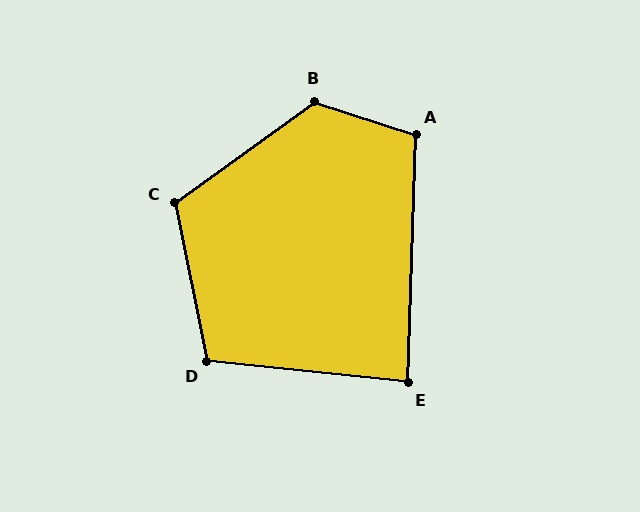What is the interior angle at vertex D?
Approximately 107 degrees (obtuse).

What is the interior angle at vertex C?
Approximately 115 degrees (obtuse).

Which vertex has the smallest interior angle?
E, at approximately 86 degrees.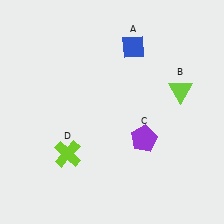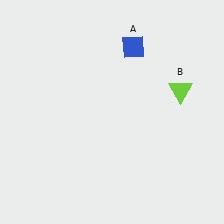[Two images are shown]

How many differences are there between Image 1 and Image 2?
There are 2 differences between the two images.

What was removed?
The purple pentagon (C), the lime cross (D) were removed in Image 2.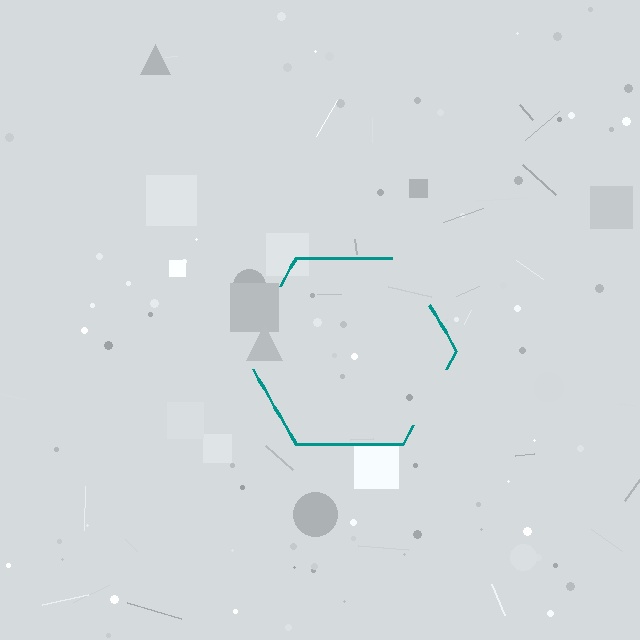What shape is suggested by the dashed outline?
The dashed outline suggests a hexagon.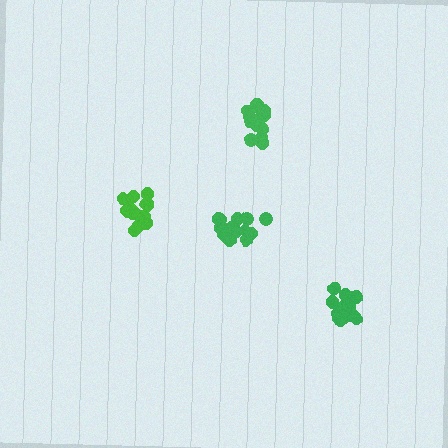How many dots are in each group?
Group 1: 15 dots, Group 2: 16 dots, Group 3: 19 dots, Group 4: 21 dots (71 total).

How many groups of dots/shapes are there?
There are 4 groups.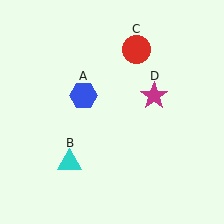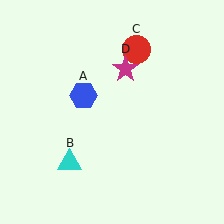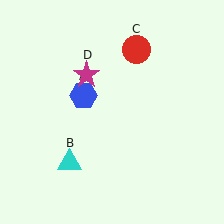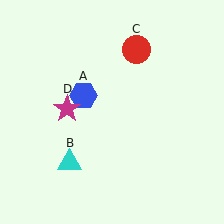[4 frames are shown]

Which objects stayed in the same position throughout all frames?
Blue hexagon (object A) and cyan triangle (object B) and red circle (object C) remained stationary.